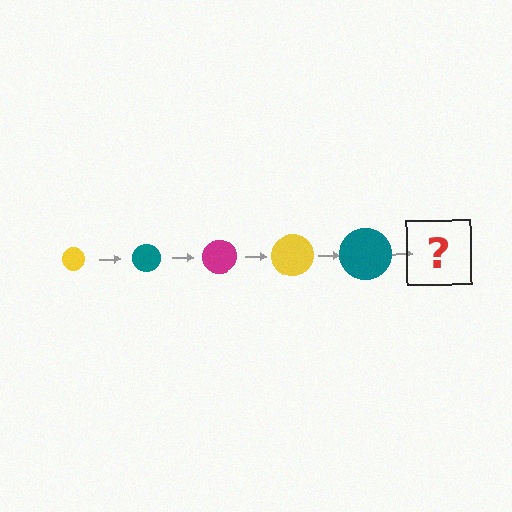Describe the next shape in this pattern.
It should be a magenta circle, larger than the previous one.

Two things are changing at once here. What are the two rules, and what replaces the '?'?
The two rules are that the circle grows larger each step and the color cycles through yellow, teal, and magenta. The '?' should be a magenta circle, larger than the previous one.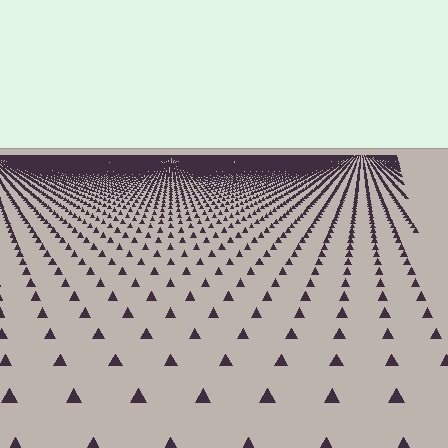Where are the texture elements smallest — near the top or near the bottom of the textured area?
Near the top.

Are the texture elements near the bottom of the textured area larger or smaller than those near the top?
Larger. Near the bottom, elements are closer to the viewer and appear at a bigger on-screen size.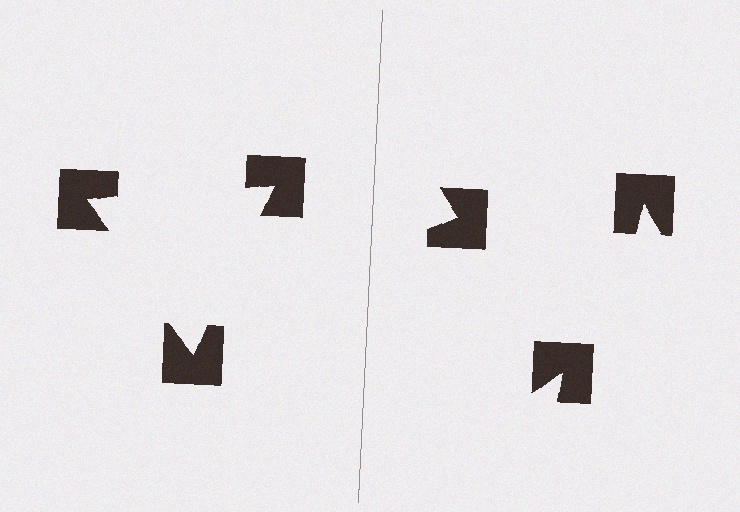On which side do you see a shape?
An illusory triangle appears on the left side. On the right side the wedge cuts are rotated, so no coherent shape forms.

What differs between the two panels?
The notched squares are positioned identically on both sides; only the wedge orientations differ. On the left they align to a triangle; on the right they are misaligned.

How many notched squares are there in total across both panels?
6 — 3 on each side.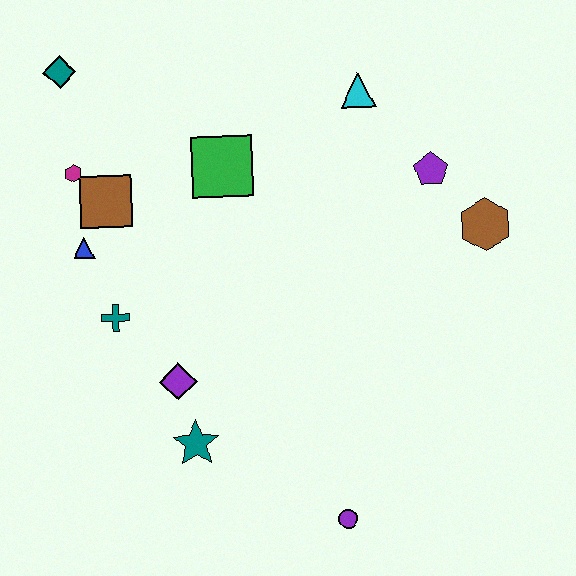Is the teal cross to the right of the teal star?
No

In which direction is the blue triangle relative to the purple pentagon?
The blue triangle is to the left of the purple pentagon.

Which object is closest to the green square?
The brown square is closest to the green square.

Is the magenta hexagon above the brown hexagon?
Yes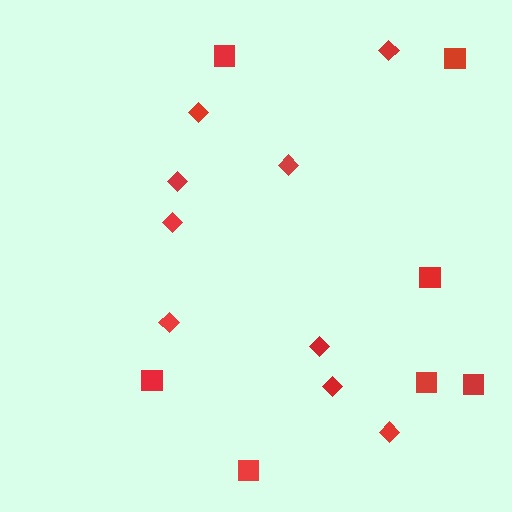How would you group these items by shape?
There are 2 groups: one group of squares (7) and one group of diamonds (9).